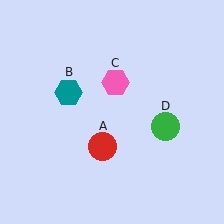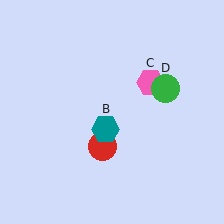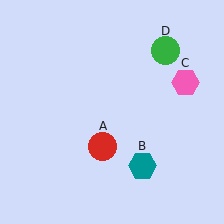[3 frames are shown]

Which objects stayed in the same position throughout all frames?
Red circle (object A) remained stationary.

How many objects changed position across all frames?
3 objects changed position: teal hexagon (object B), pink hexagon (object C), green circle (object D).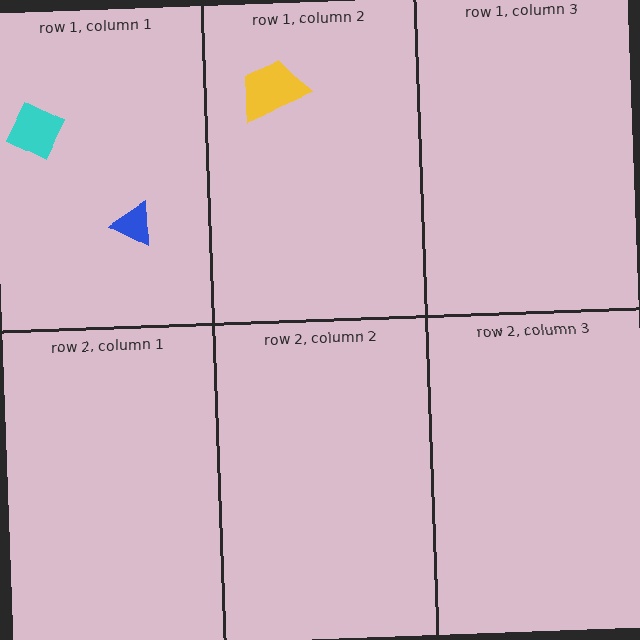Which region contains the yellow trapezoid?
The row 1, column 2 region.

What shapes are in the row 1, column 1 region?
The cyan square, the blue triangle.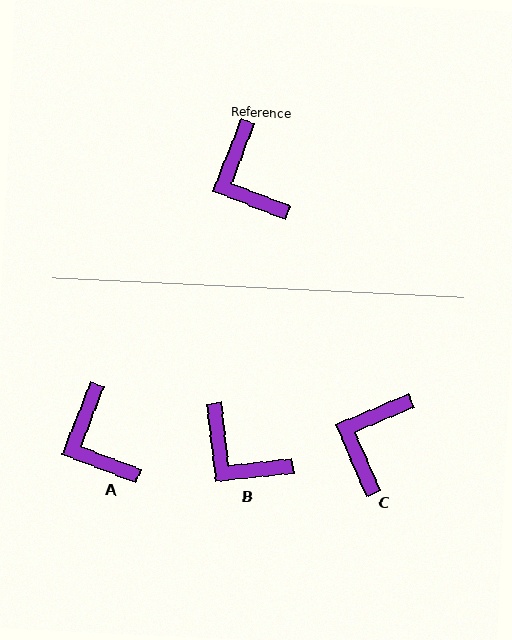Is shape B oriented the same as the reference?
No, it is off by about 27 degrees.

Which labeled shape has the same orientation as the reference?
A.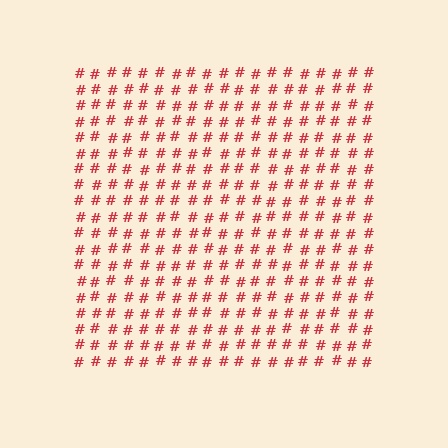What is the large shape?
The large shape is a square.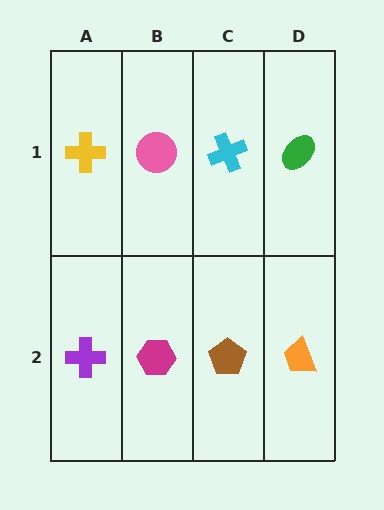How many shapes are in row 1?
4 shapes.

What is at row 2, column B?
A magenta hexagon.